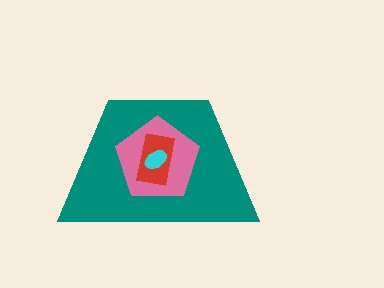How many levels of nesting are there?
4.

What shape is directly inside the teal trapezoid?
The pink pentagon.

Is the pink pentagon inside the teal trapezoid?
Yes.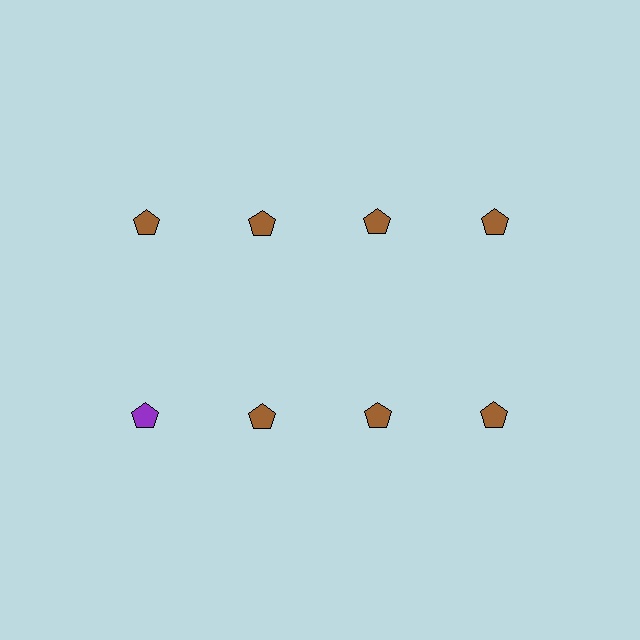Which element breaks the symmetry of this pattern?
The purple pentagon in the second row, leftmost column breaks the symmetry. All other shapes are brown pentagons.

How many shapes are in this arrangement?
There are 8 shapes arranged in a grid pattern.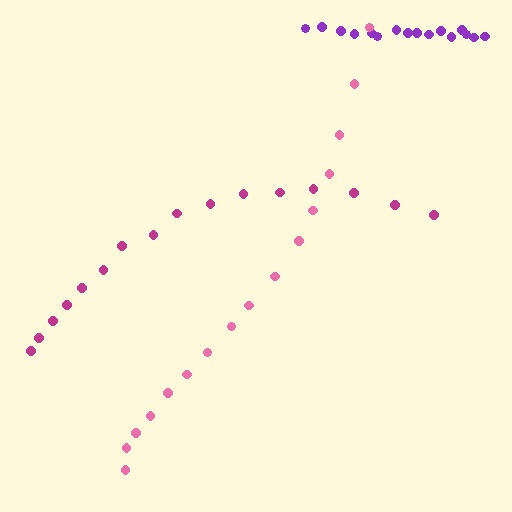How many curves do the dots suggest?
There are 3 distinct paths.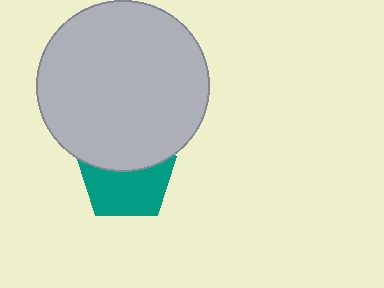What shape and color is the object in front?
The object in front is a light gray circle.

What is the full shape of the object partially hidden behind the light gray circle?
The partially hidden object is a teal pentagon.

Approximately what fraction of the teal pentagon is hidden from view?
Roughly 43% of the teal pentagon is hidden behind the light gray circle.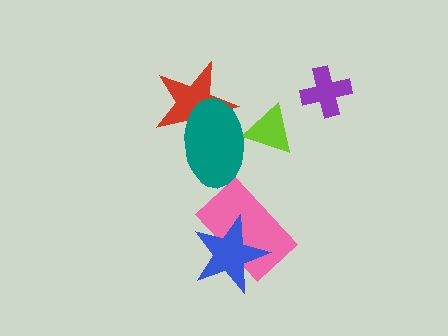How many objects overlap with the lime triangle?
1 object overlaps with the lime triangle.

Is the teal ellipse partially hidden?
No, no other shape covers it.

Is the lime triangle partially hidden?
Yes, it is partially covered by another shape.